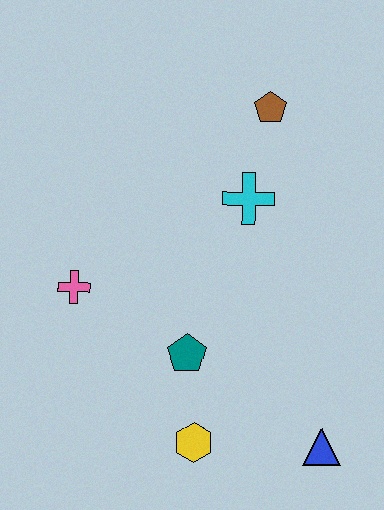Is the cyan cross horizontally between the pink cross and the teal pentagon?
No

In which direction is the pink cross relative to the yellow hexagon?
The pink cross is above the yellow hexagon.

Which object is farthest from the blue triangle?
The brown pentagon is farthest from the blue triangle.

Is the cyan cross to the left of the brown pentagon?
Yes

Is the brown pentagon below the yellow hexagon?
No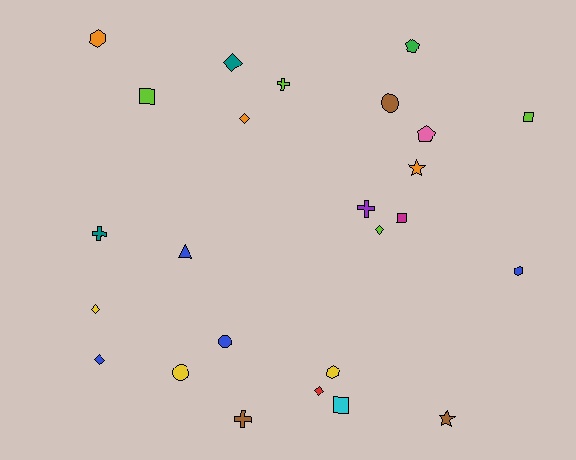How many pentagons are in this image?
There are 2 pentagons.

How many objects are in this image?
There are 25 objects.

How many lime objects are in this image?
There are 4 lime objects.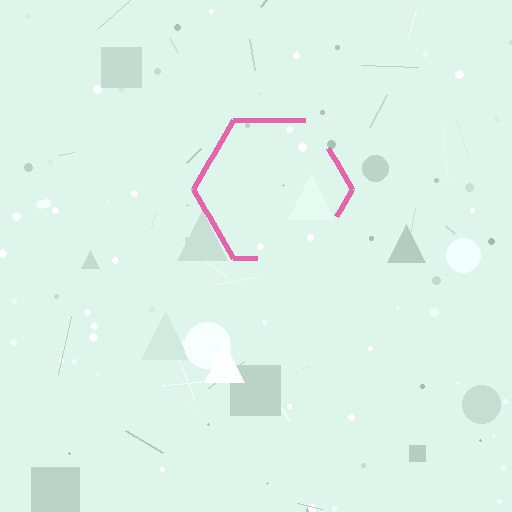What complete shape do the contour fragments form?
The contour fragments form a hexagon.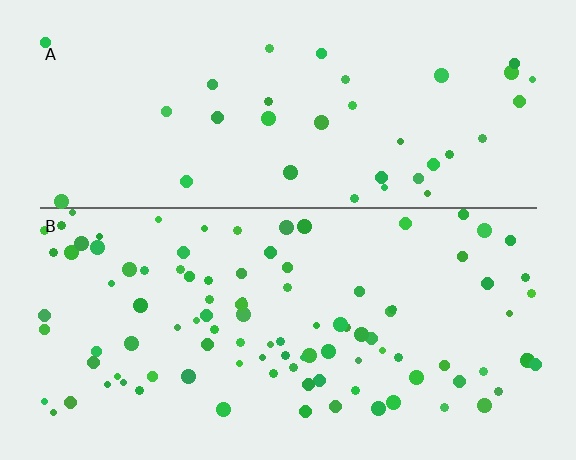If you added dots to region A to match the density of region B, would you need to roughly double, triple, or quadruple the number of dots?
Approximately triple.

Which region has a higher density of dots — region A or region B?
B (the bottom).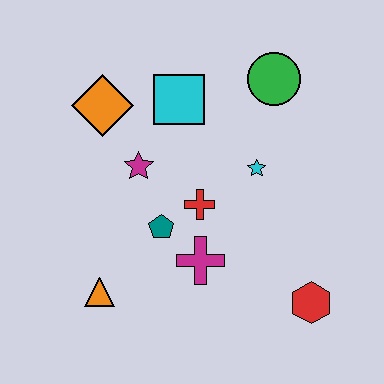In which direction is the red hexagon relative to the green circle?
The red hexagon is below the green circle.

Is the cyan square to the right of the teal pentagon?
Yes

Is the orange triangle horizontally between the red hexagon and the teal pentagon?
No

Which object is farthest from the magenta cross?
The green circle is farthest from the magenta cross.